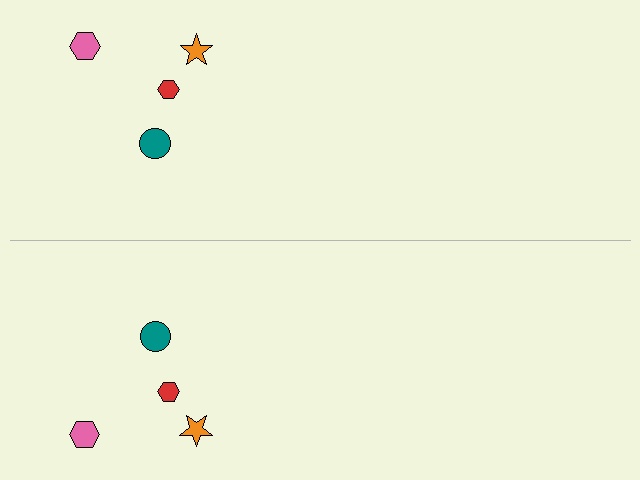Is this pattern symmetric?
Yes, this pattern has bilateral (reflection) symmetry.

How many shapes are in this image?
There are 8 shapes in this image.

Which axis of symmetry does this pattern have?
The pattern has a horizontal axis of symmetry running through the center of the image.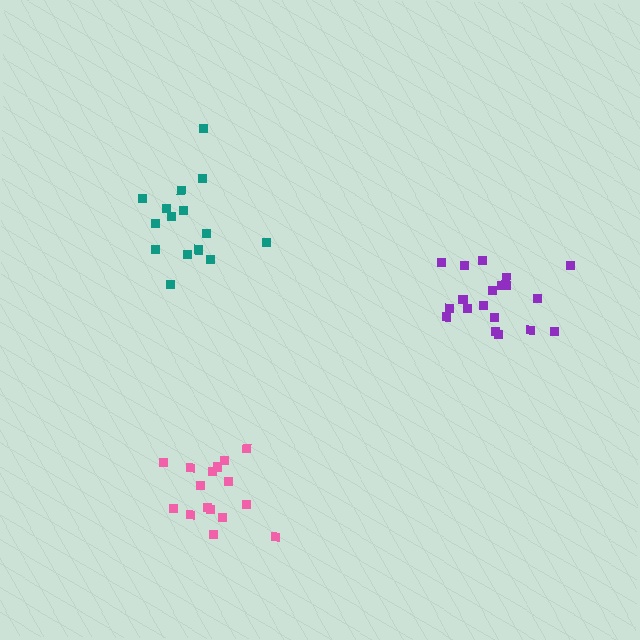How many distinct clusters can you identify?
There are 3 distinct clusters.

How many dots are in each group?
Group 1: 16 dots, Group 2: 15 dots, Group 3: 19 dots (50 total).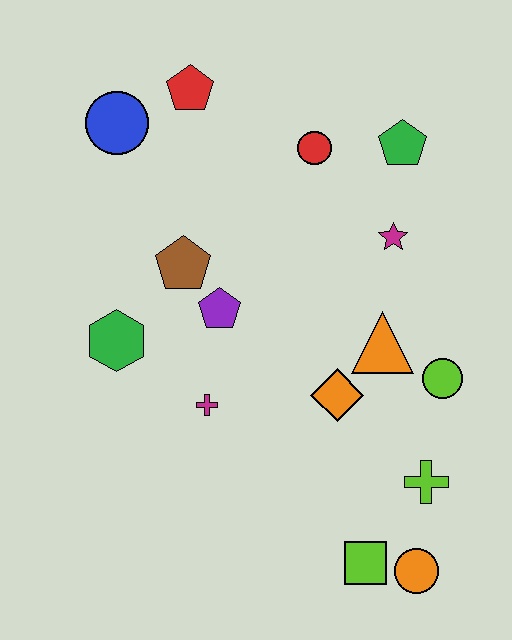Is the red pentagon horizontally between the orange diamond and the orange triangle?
No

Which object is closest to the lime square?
The orange circle is closest to the lime square.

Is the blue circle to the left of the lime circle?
Yes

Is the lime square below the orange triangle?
Yes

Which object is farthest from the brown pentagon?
The orange circle is farthest from the brown pentagon.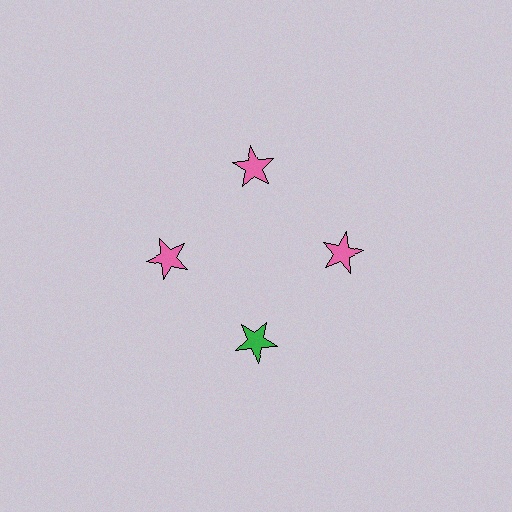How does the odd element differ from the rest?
It has a different color: green instead of pink.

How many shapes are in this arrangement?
There are 4 shapes arranged in a ring pattern.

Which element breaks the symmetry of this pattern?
The green star at roughly the 6 o'clock position breaks the symmetry. All other shapes are pink stars.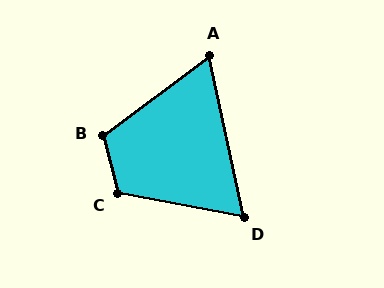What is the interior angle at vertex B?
Approximately 113 degrees (obtuse).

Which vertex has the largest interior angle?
C, at approximately 115 degrees.